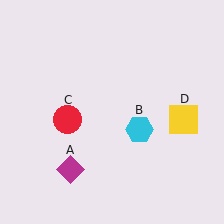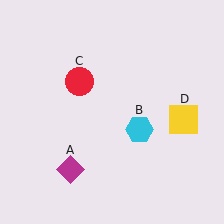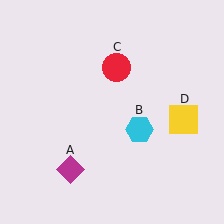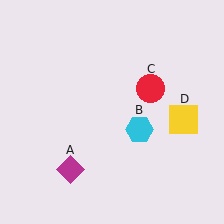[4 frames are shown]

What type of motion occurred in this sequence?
The red circle (object C) rotated clockwise around the center of the scene.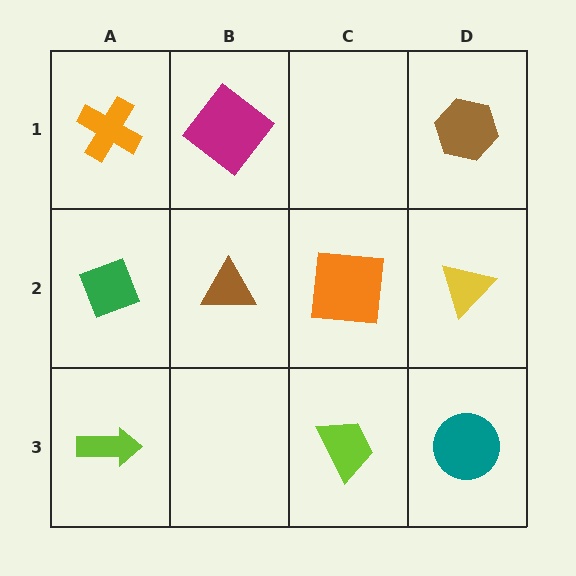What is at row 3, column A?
A lime arrow.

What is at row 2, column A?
A green diamond.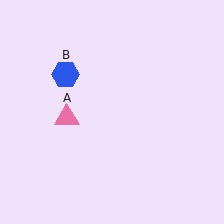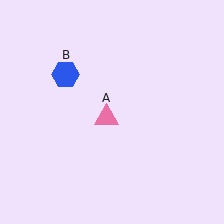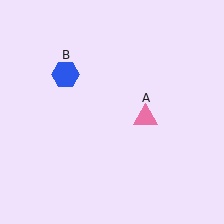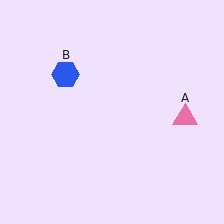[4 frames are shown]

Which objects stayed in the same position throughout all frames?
Blue hexagon (object B) remained stationary.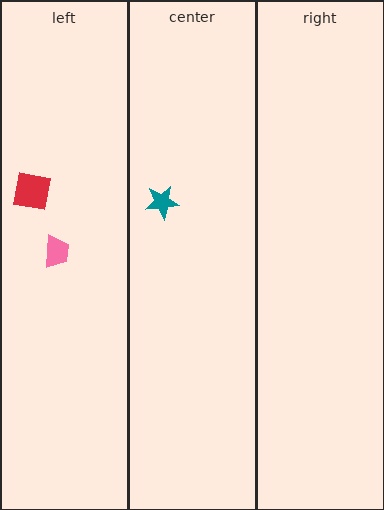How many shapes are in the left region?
2.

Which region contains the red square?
The left region.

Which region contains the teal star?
The center region.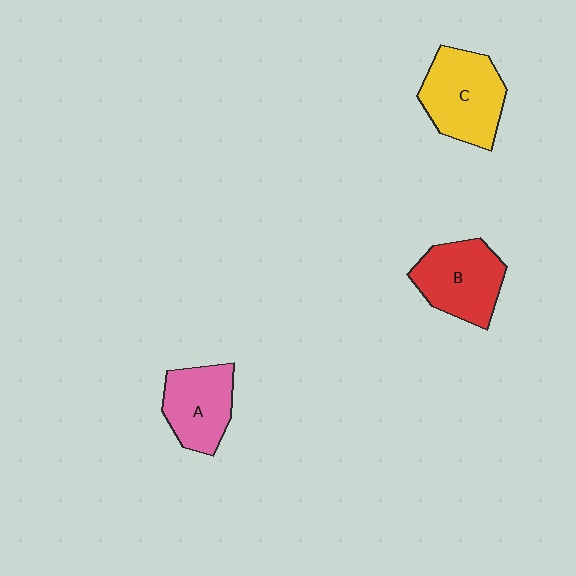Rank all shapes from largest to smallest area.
From largest to smallest: C (yellow), B (red), A (pink).